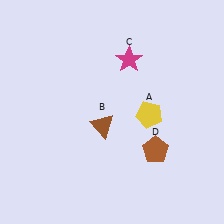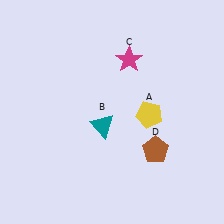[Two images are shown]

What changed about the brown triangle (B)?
In Image 1, B is brown. In Image 2, it changed to teal.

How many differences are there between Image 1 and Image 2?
There is 1 difference between the two images.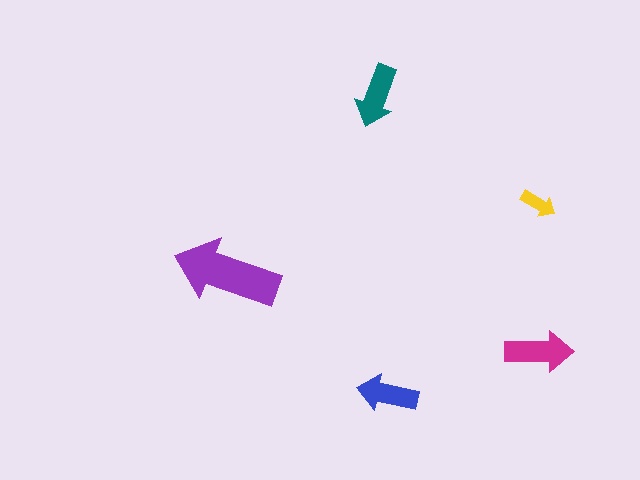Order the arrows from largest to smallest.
the purple one, the magenta one, the teal one, the blue one, the yellow one.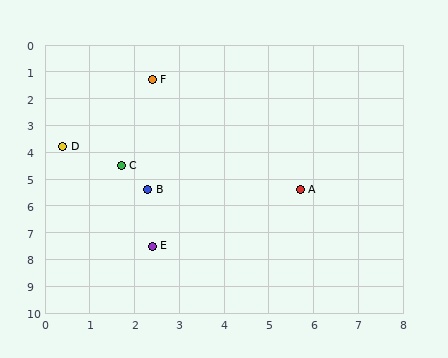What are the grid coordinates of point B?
Point B is at approximately (2.3, 5.4).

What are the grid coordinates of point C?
Point C is at approximately (1.7, 4.5).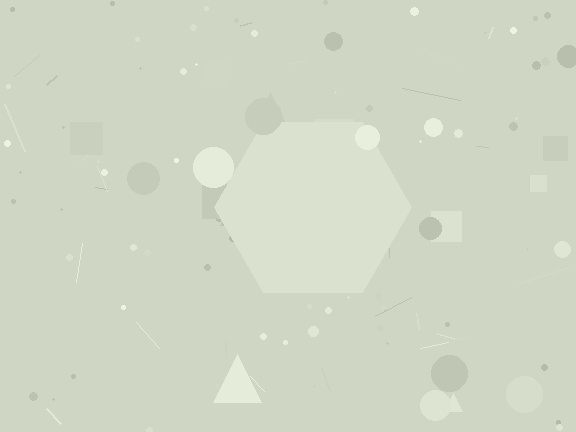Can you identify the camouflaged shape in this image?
The camouflaged shape is a hexagon.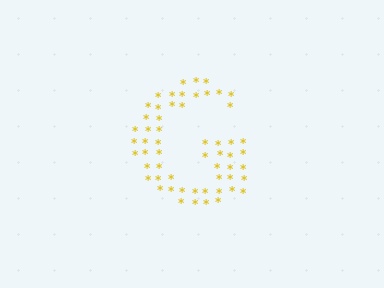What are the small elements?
The small elements are asterisks.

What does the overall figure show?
The overall figure shows the letter G.